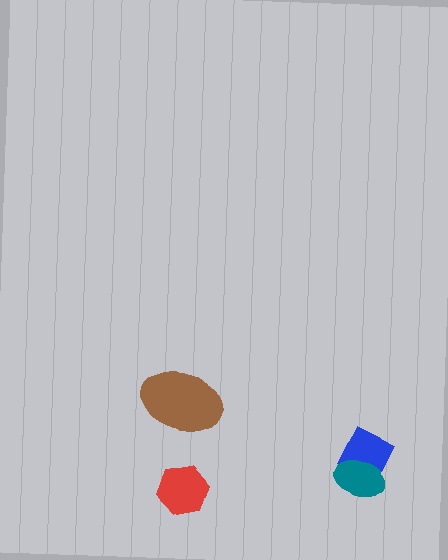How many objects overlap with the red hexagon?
0 objects overlap with the red hexagon.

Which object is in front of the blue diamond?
The teal ellipse is in front of the blue diamond.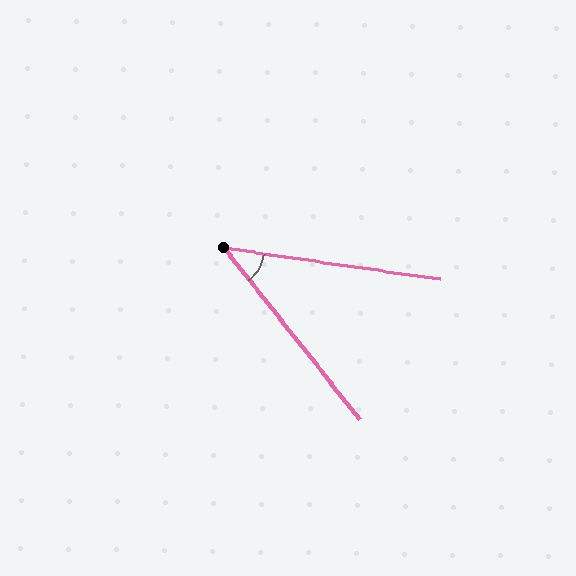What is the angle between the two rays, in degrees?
Approximately 44 degrees.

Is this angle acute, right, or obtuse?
It is acute.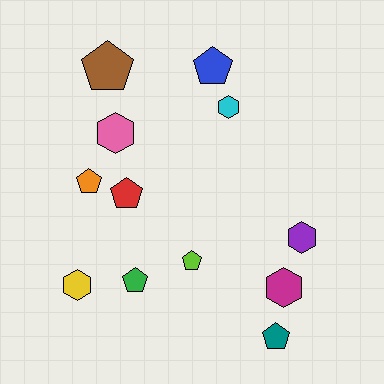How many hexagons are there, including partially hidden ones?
There are 5 hexagons.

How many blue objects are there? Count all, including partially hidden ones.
There is 1 blue object.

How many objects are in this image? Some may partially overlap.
There are 12 objects.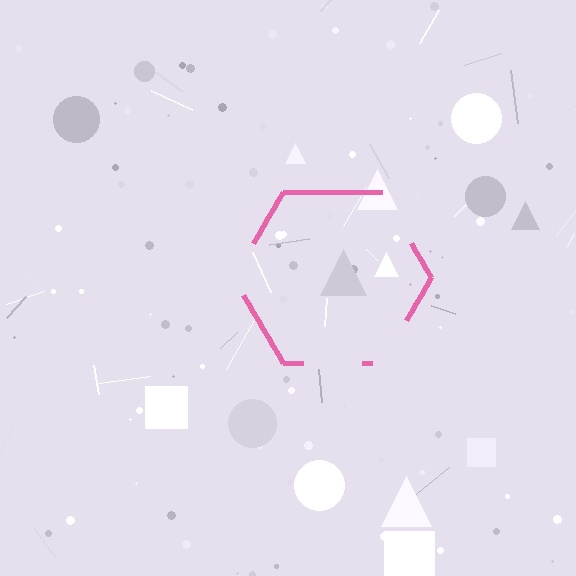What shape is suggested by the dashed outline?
The dashed outline suggests a hexagon.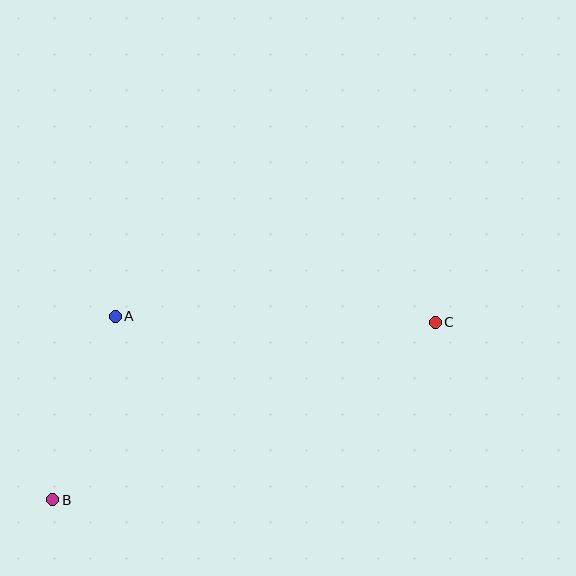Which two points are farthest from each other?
Points B and C are farthest from each other.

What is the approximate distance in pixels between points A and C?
The distance between A and C is approximately 320 pixels.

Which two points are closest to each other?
Points A and B are closest to each other.